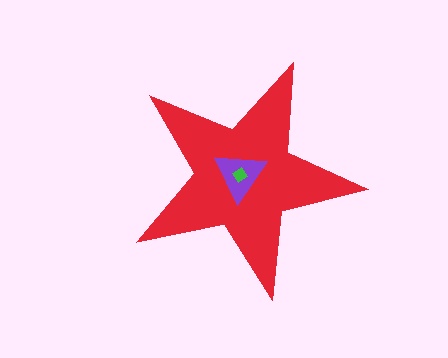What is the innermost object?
The green diamond.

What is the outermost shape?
The red star.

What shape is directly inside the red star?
The purple triangle.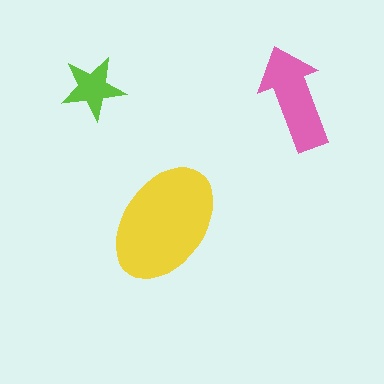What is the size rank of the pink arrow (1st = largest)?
2nd.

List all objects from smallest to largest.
The lime star, the pink arrow, the yellow ellipse.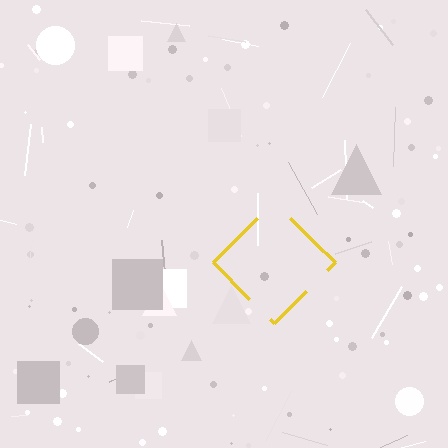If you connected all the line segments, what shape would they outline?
They would outline a diamond.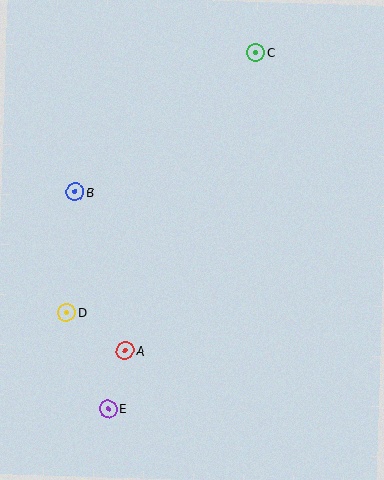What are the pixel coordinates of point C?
Point C is at (255, 53).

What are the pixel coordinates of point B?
Point B is at (75, 192).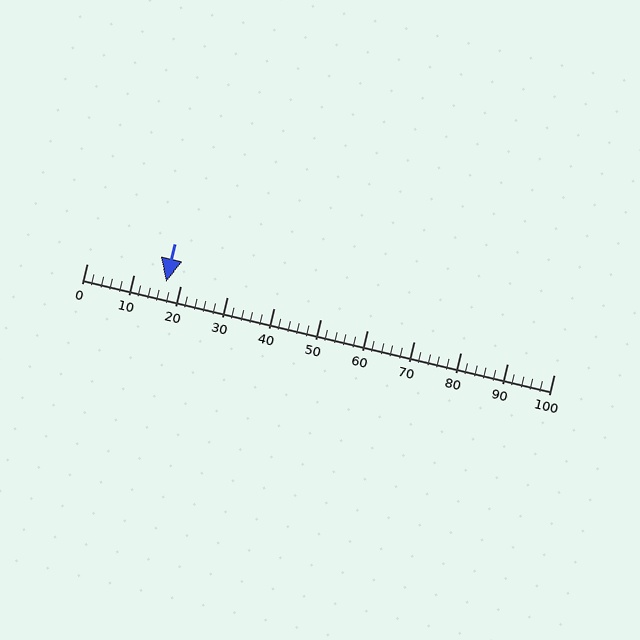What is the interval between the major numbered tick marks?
The major tick marks are spaced 10 units apart.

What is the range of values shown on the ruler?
The ruler shows values from 0 to 100.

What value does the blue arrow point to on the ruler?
The blue arrow points to approximately 17.